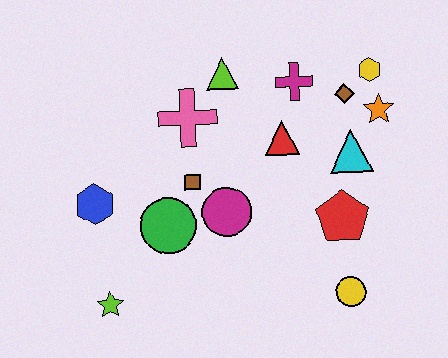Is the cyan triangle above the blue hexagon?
Yes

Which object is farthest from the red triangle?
The lime star is farthest from the red triangle.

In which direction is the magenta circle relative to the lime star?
The magenta circle is to the right of the lime star.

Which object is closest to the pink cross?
The lime triangle is closest to the pink cross.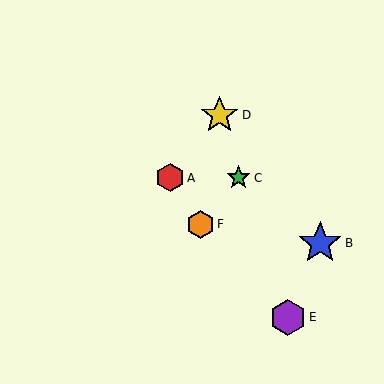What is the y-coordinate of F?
Object F is at y≈224.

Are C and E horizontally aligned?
No, C is at y≈178 and E is at y≈317.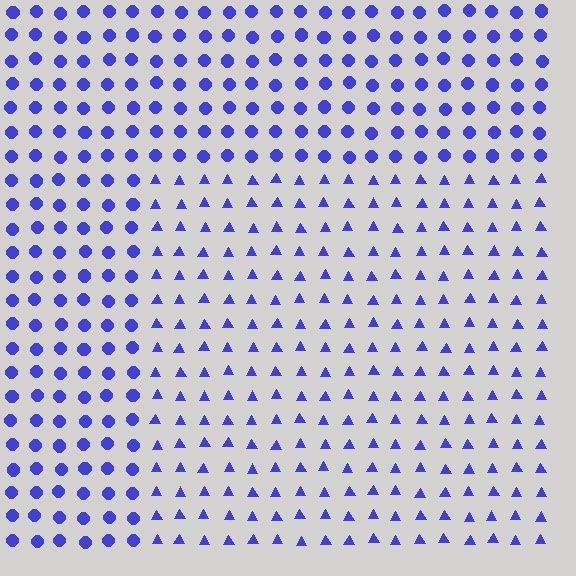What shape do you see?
I see a rectangle.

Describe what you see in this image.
The image is filled with small blue elements arranged in a uniform grid. A rectangle-shaped region contains triangles, while the surrounding area contains circles. The boundary is defined purely by the change in element shape.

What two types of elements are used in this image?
The image uses triangles inside the rectangle region and circles outside it.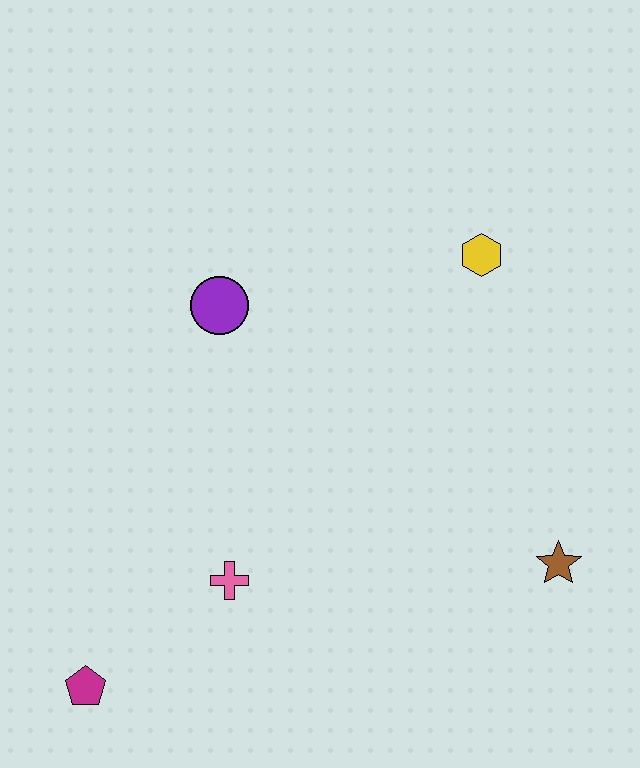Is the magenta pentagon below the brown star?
Yes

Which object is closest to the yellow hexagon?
The purple circle is closest to the yellow hexagon.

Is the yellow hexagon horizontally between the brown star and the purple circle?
Yes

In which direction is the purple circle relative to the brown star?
The purple circle is to the left of the brown star.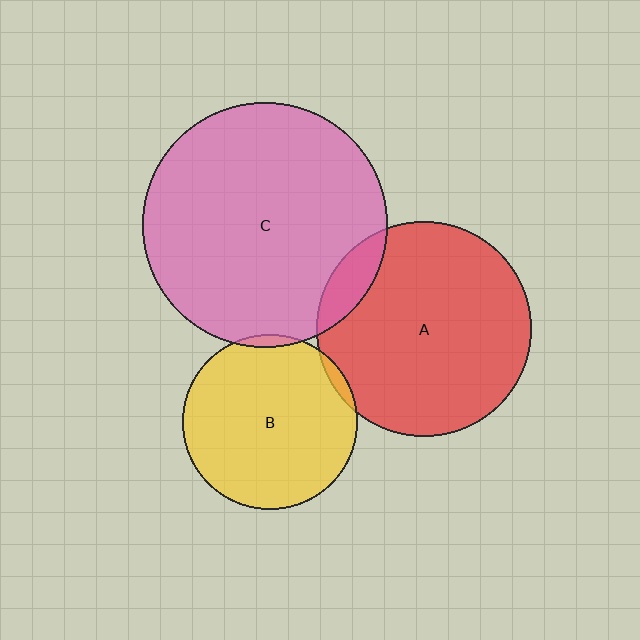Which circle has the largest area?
Circle C (pink).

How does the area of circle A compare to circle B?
Approximately 1.5 times.